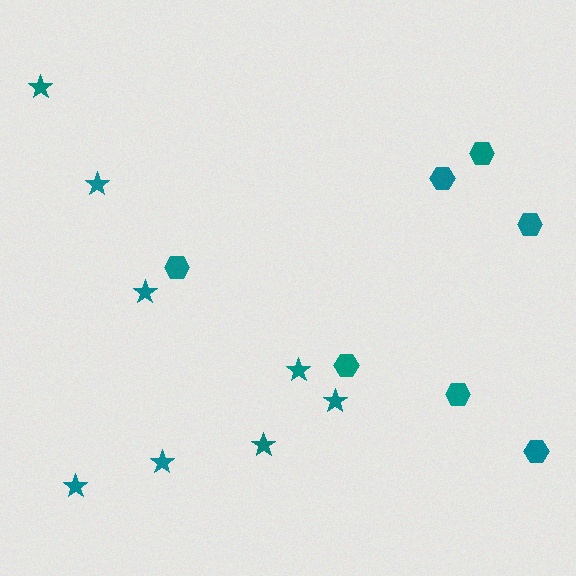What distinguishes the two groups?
There are 2 groups: one group of stars (8) and one group of hexagons (7).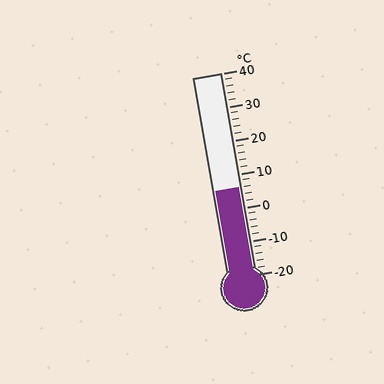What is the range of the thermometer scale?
The thermometer scale ranges from -20°C to 40°C.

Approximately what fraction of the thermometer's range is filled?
The thermometer is filled to approximately 45% of its range.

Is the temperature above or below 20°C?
The temperature is below 20°C.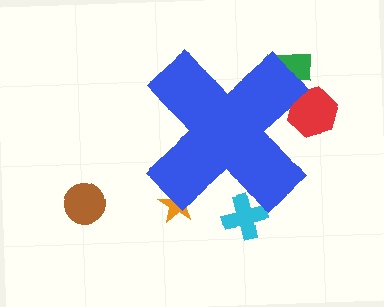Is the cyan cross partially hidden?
Yes, the cyan cross is partially hidden behind the blue cross.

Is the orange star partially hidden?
Yes, the orange star is partially hidden behind the blue cross.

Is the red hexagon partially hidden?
Yes, the red hexagon is partially hidden behind the blue cross.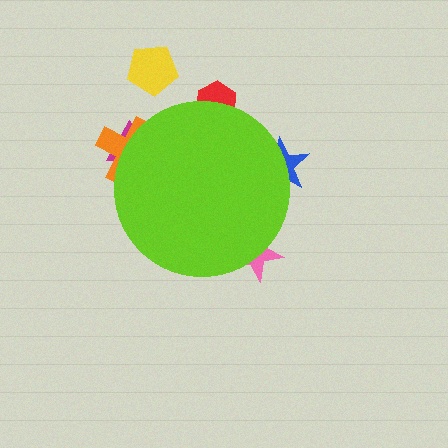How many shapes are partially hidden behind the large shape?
5 shapes are partially hidden.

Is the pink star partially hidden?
Yes, the pink star is partially hidden behind the lime circle.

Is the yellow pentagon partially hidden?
No, the yellow pentagon is fully visible.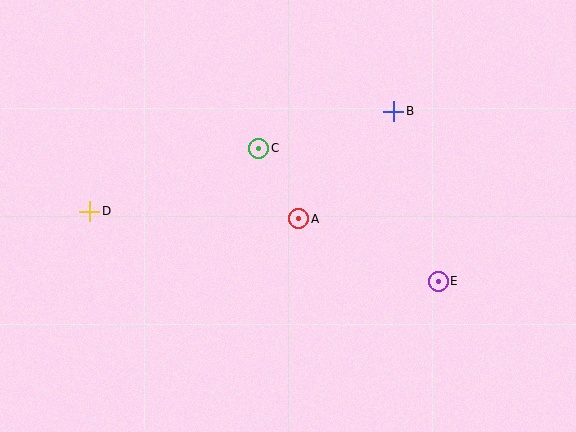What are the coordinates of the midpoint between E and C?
The midpoint between E and C is at (349, 215).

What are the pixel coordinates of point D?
Point D is at (90, 211).